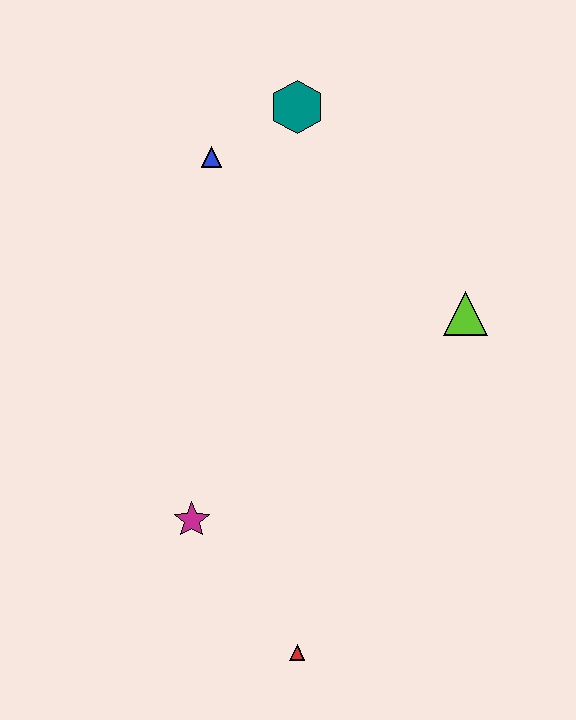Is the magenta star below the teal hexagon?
Yes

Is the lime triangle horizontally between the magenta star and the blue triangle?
No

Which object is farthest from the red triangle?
The teal hexagon is farthest from the red triangle.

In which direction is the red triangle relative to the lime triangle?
The red triangle is below the lime triangle.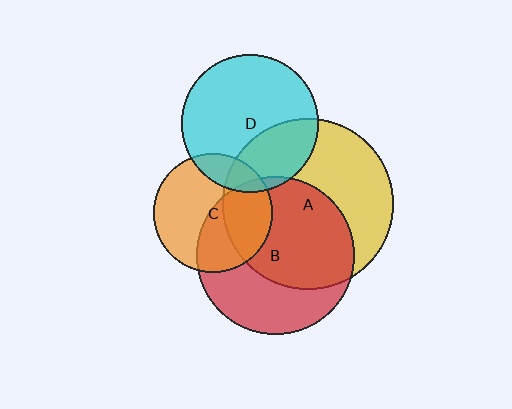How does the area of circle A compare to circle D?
Approximately 1.6 times.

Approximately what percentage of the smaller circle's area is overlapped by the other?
Approximately 60%.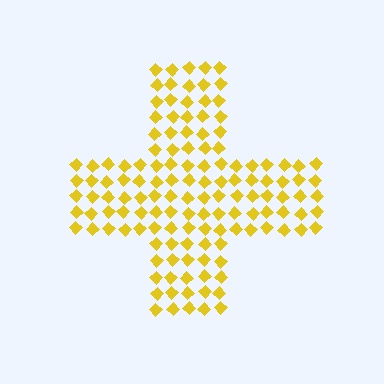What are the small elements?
The small elements are diamonds.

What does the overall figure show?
The overall figure shows a cross.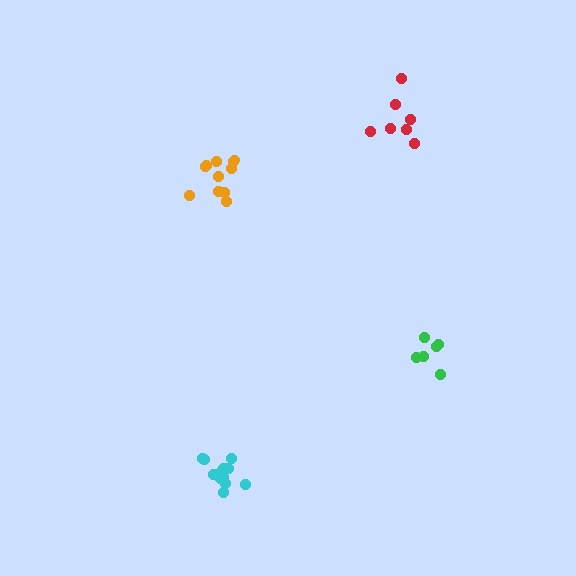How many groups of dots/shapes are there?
There are 4 groups.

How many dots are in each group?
Group 1: 7 dots, Group 2: 11 dots, Group 3: 12 dots, Group 4: 6 dots (36 total).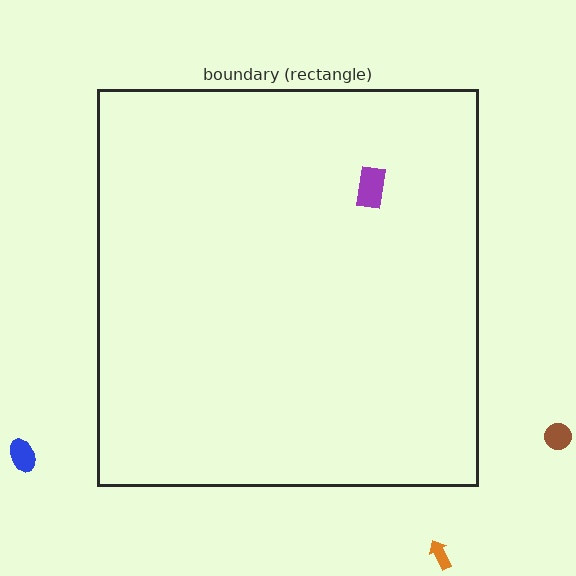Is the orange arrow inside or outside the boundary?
Outside.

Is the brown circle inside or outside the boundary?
Outside.